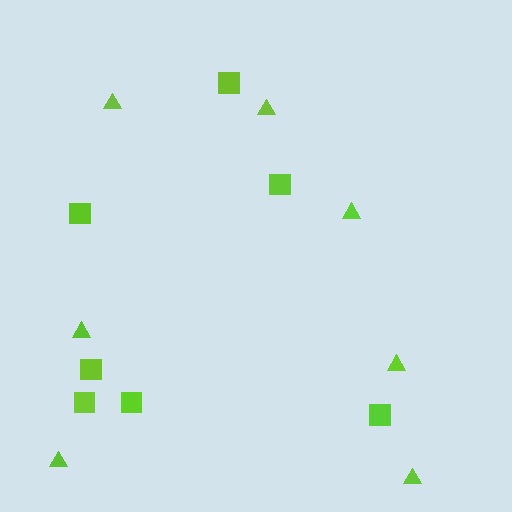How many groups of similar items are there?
There are 2 groups: one group of squares (7) and one group of triangles (7).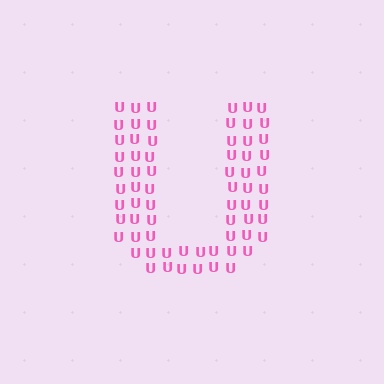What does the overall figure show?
The overall figure shows the letter U.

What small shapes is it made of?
It is made of small letter U's.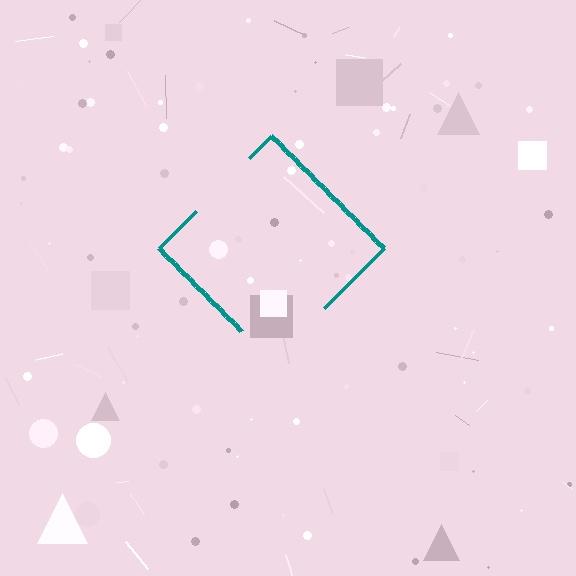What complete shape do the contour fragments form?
The contour fragments form a diamond.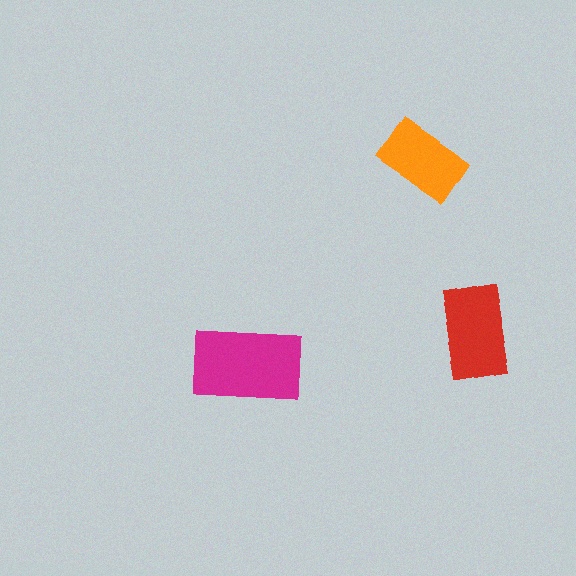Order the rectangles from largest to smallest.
the magenta one, the red one, the orange one.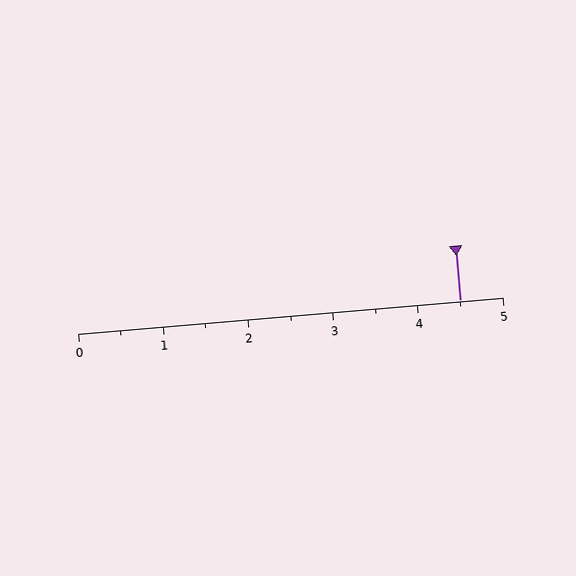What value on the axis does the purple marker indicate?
The marker indicates approximately 4.5.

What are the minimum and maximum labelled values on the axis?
The axis runs from 0 to 5.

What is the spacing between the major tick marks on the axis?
The major ticks are spaced 1 apart.